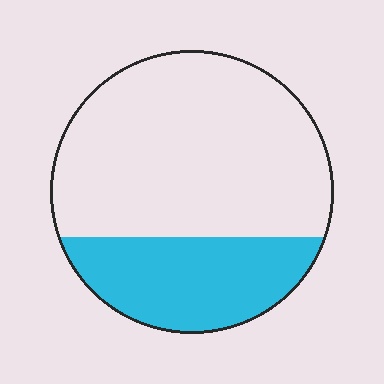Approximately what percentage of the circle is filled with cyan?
Approximately 30%.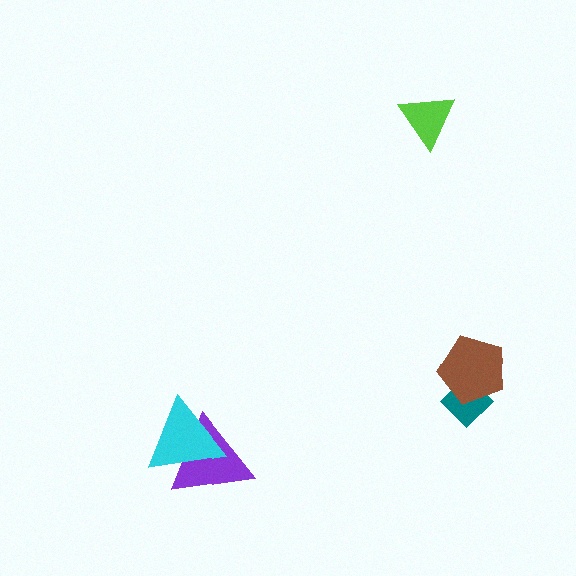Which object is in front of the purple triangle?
The cyan triangle is in front of the purple triangle.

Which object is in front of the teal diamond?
The brown pentagon is in front of the teal diamond.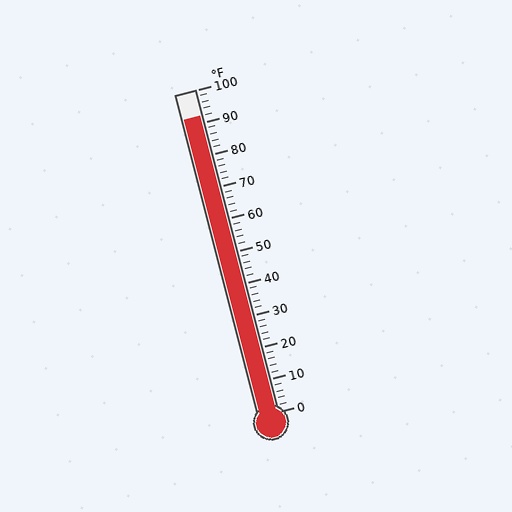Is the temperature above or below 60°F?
The temperature is above 60°F.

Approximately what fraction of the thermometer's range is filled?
The thermometer is filled to approximately 90% of its range.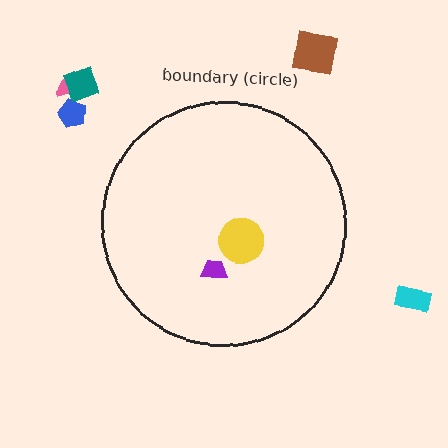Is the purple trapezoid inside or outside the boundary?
Inside.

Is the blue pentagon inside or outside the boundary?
Outside.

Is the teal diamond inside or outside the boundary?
Outside.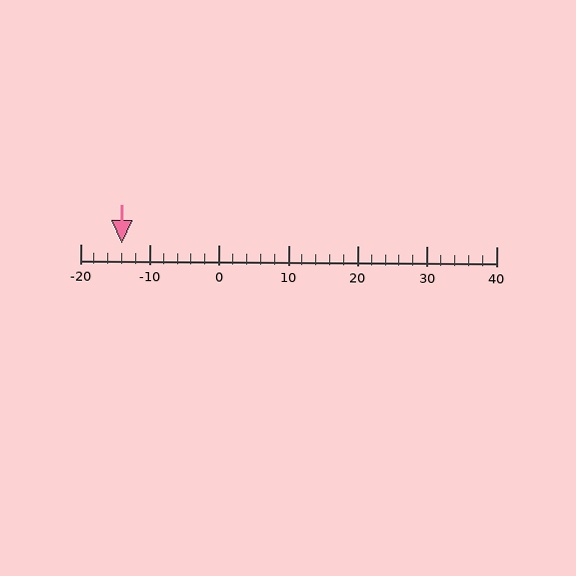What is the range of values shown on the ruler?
The ruler shows values from -20 to 40.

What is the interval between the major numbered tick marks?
The major tick marks are spaced 10 units apart.